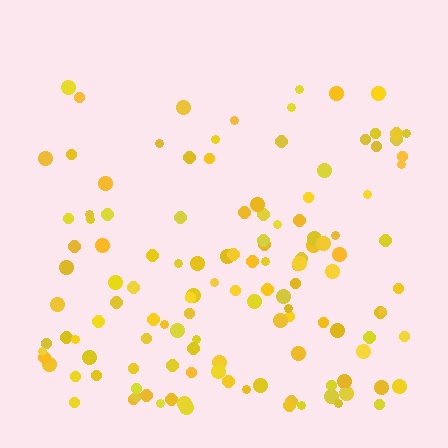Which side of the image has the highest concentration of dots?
The bottom.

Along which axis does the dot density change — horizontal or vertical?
Vertical.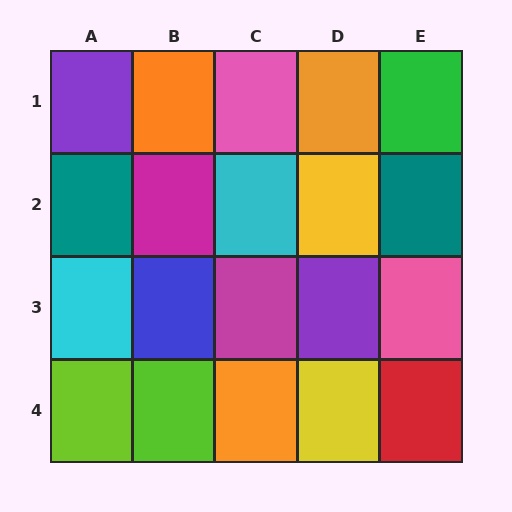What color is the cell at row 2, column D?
Yellow.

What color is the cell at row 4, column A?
Lime.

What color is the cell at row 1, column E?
Green.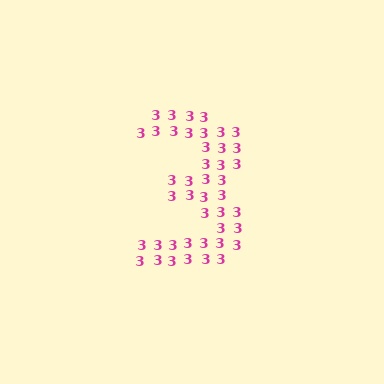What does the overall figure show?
The overall figure shows the digit 3.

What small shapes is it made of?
It is made of small digit 3's.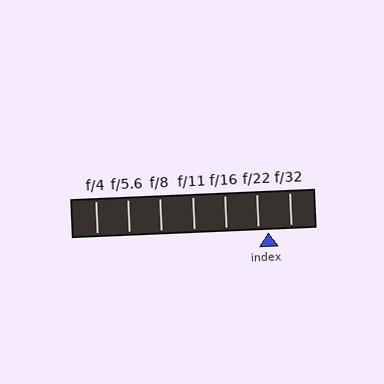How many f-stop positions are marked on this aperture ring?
There are 7 f-stop positions marked.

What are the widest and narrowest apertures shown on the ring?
The widest aperture shown is f/4 and the narrowest is f/32.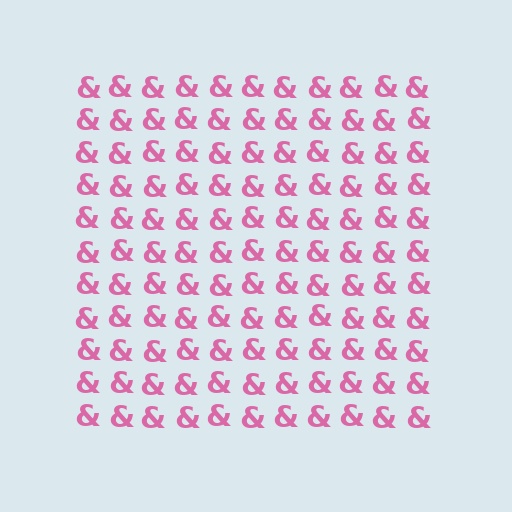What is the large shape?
The large shape is a square.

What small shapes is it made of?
It is made of small ampersands.